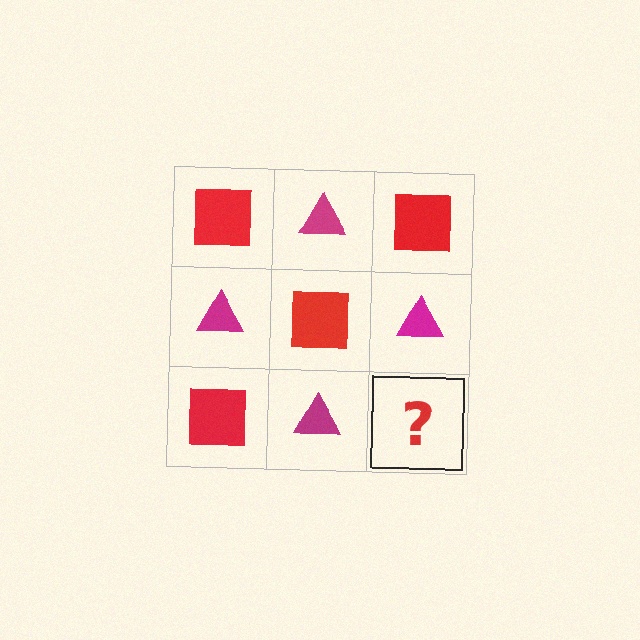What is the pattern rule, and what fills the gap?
The rule is that it alternates red square and magenta triangle in a checkerboard pattern. The gap should be filled with a red square.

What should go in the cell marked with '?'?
The missing cell should contain a red square.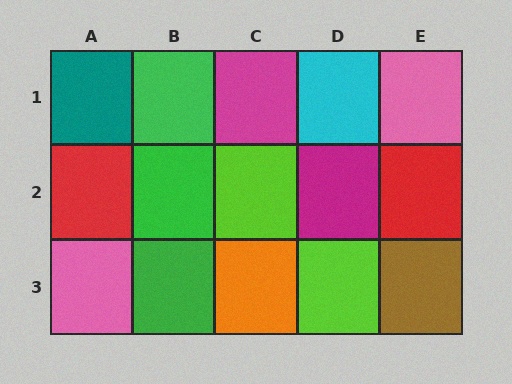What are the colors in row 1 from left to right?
Teal, green, magenta, cyan, pink.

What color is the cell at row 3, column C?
Orange.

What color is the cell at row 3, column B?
Green.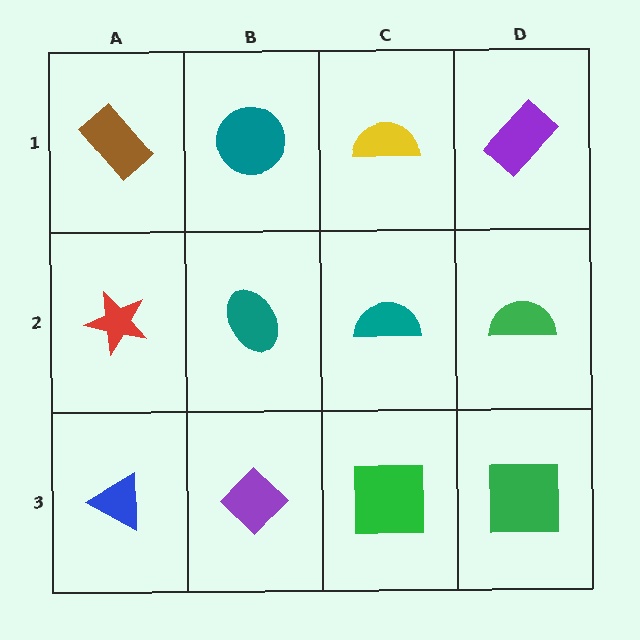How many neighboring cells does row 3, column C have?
3.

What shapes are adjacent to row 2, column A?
A brown rectangle (row 1, column A), a blue triangle (row 3, column A), a teal ellipse (row 2, column B).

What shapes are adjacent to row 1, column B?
A teal ellipse (row 2, column B), a brown rectangle (row 1, column A), a yellow semicircle (row 1, column C).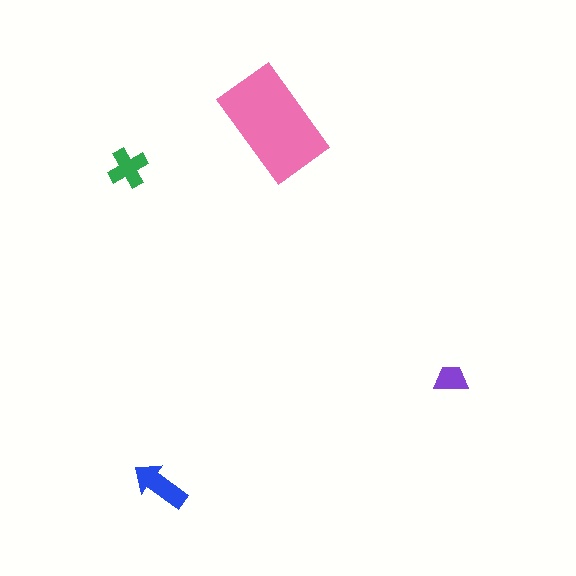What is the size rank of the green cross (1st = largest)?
3rd.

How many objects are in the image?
There are 4 objects in the image.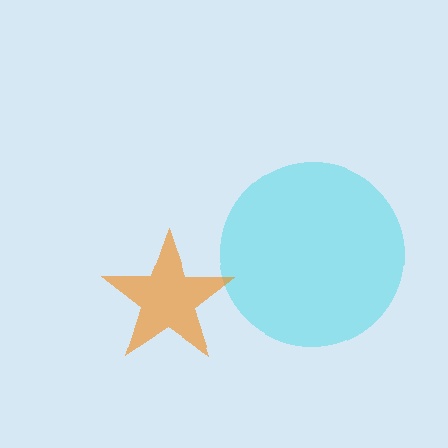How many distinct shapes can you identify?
There are 2 distinct shapes: a cyan circle, an orange star.